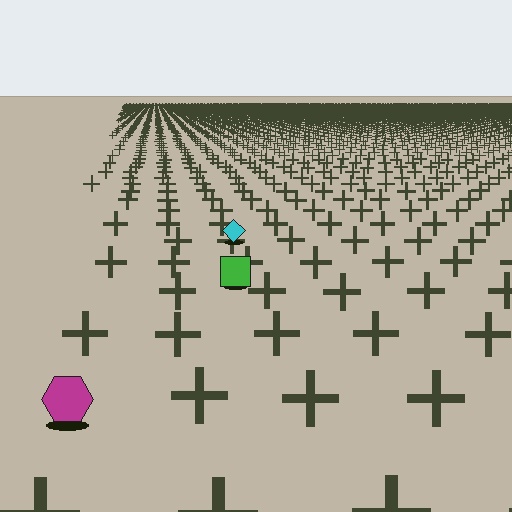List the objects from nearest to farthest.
From nearest to farthest: the magenta hexagon, the green square, the cyan diamond.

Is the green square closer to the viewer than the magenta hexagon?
No. The magenta hexagon is closer — you can tell from the texture gradient: the ground texture is coarser near it.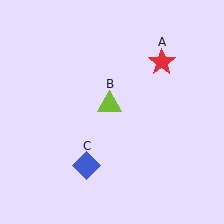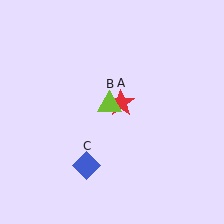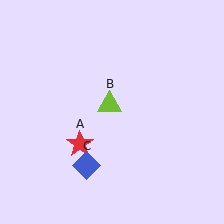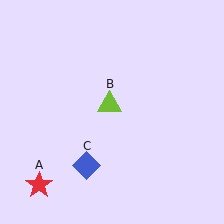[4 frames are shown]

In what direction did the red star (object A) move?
The red star (object A) moved down and to the left.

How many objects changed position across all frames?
1 object changed position: red star (object A).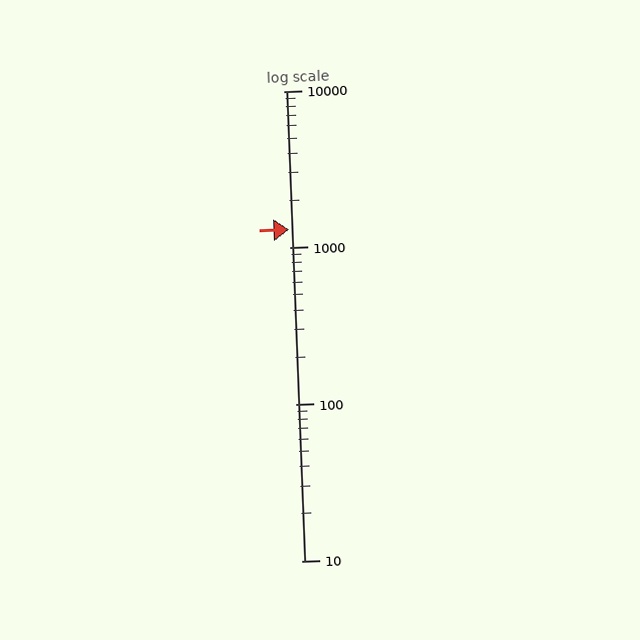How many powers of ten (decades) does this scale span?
The scale spans 3 decades, from 10 to 10000.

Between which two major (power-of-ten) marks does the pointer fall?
The pointer is between 1000 and 10000.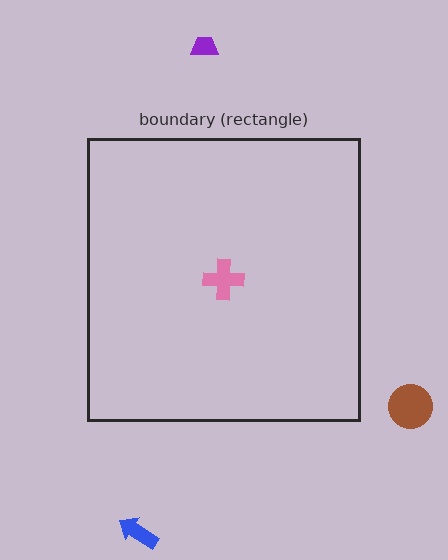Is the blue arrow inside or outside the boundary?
Outside.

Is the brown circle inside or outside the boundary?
Outside.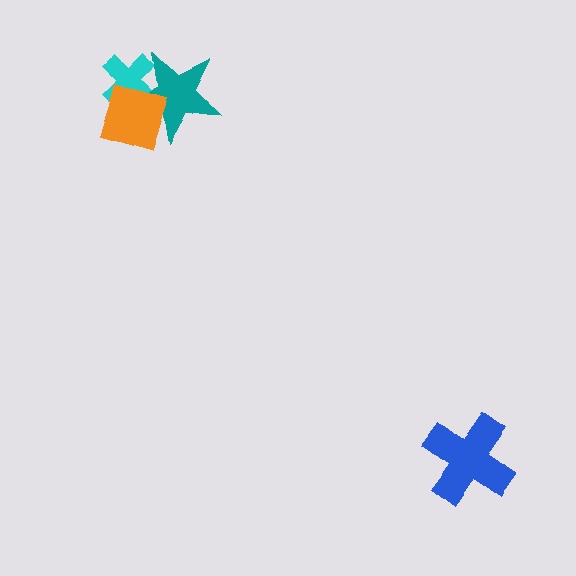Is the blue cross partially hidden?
No, no other shape covers it.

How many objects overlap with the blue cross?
0 objects overlap with the blue cross.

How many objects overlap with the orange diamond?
2 objects overlap with the orange diamond.